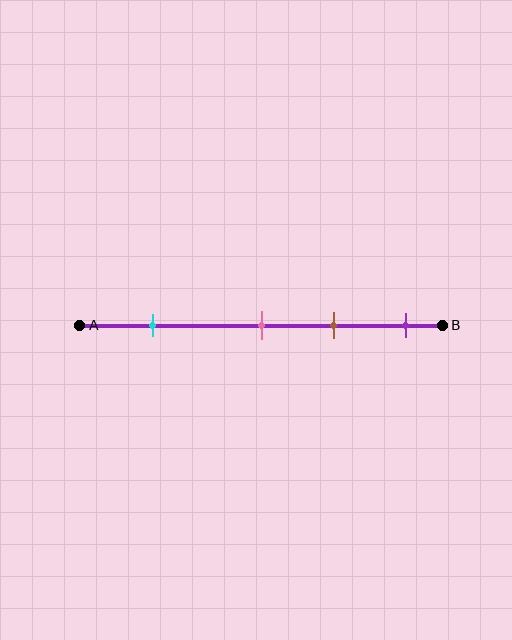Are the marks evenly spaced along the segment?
No, the marks are not evenly spaced.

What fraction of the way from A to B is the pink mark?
The pink mark is approximately 50% (0.5) of the way from A to B.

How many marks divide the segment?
There are 4 marks dividing the segment.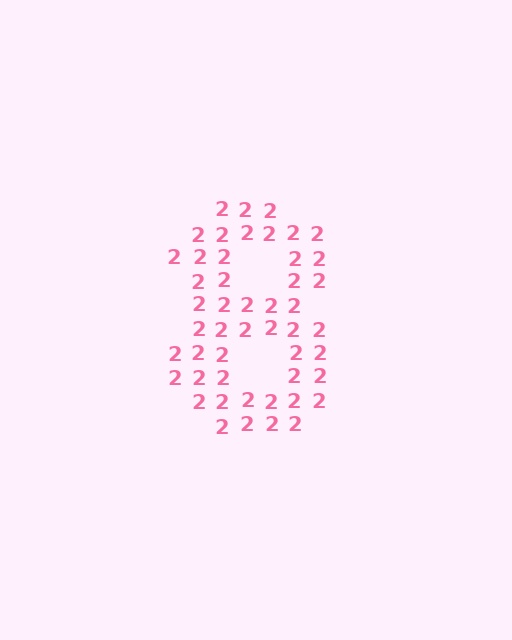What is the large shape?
The large shape is the digit 8.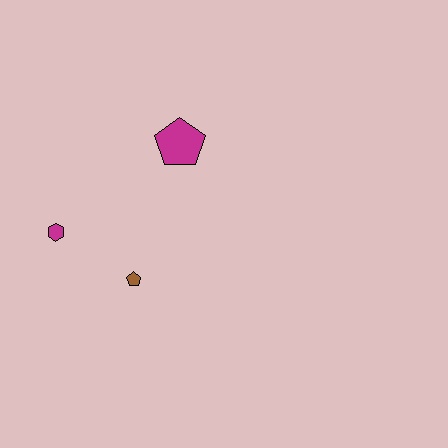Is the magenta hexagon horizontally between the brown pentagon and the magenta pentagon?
No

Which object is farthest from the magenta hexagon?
The magenta pentagon is farthest from the magenta hexagon.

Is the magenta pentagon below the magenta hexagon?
No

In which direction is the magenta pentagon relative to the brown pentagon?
The magenta pentagon is above the brown pentagon.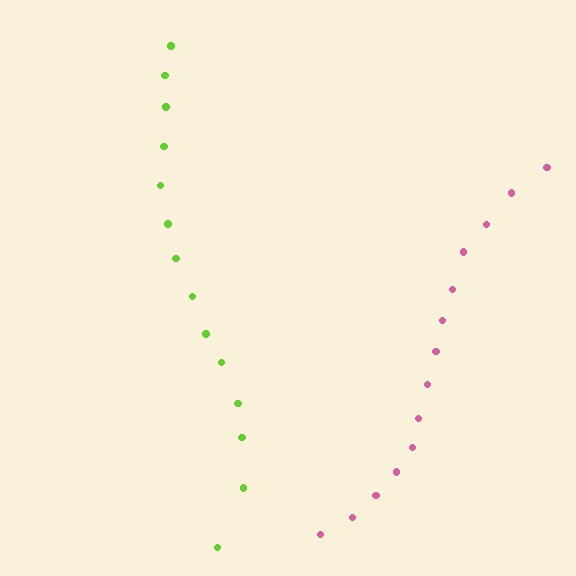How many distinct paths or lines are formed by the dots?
There are 2 distinct paths.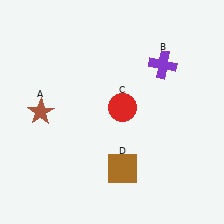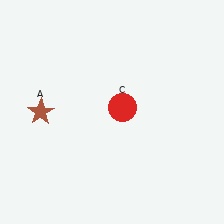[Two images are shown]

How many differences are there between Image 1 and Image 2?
There are 2 differences between the two images.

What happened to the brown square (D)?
The brown square (D) was removed in Image 2. It was in the bottom-right area of Image 1.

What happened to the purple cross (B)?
The purple cross (B) was removed in Image 2. It was in the top-right area of Image 1.